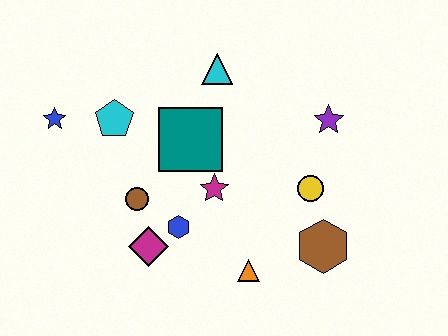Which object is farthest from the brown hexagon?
The blue star is farthest from the brown hexagon.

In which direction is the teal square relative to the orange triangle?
The teal square is above the orange triangle.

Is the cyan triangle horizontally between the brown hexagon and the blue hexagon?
Yes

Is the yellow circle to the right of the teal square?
Yes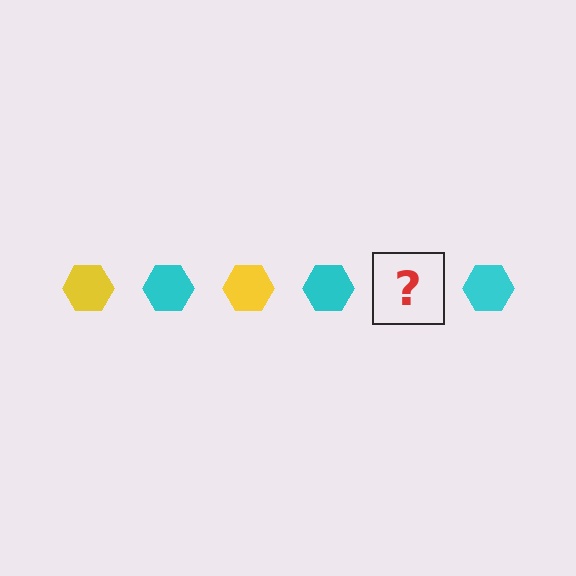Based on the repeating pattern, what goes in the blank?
The blank should be a yellow hexagon.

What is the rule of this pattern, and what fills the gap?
The rule is that the pattern cycles through yellow, cyan hexagons. The gap should be filled with a yellow hexagon.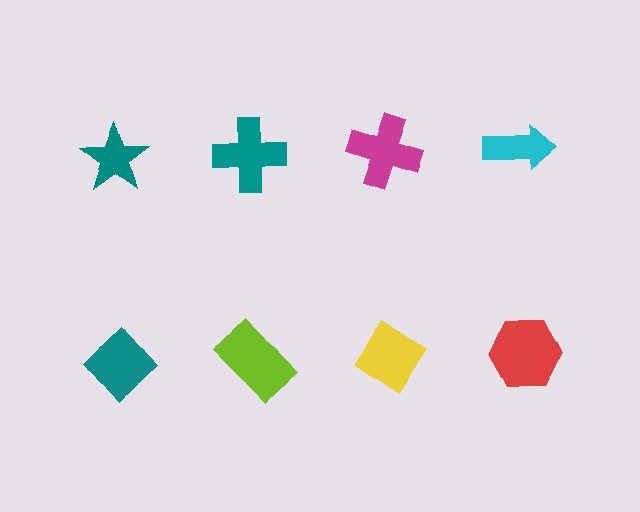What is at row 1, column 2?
A teal cross.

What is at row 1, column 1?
A teal star.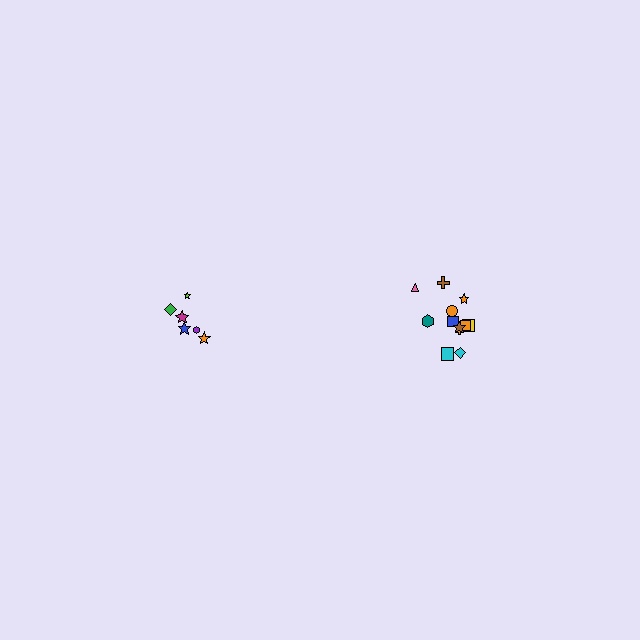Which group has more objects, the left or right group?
The right group.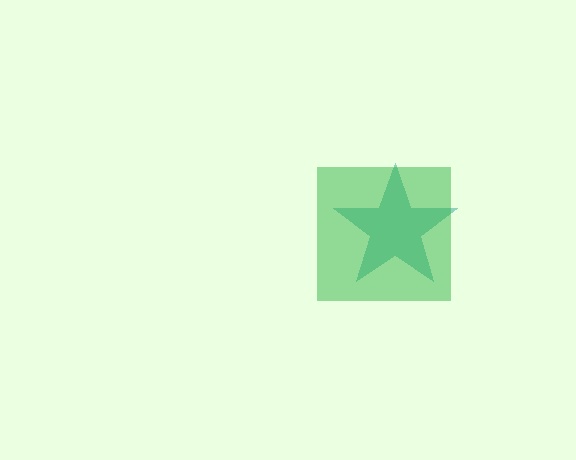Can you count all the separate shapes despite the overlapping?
Yes, there are 2 separate shapes.